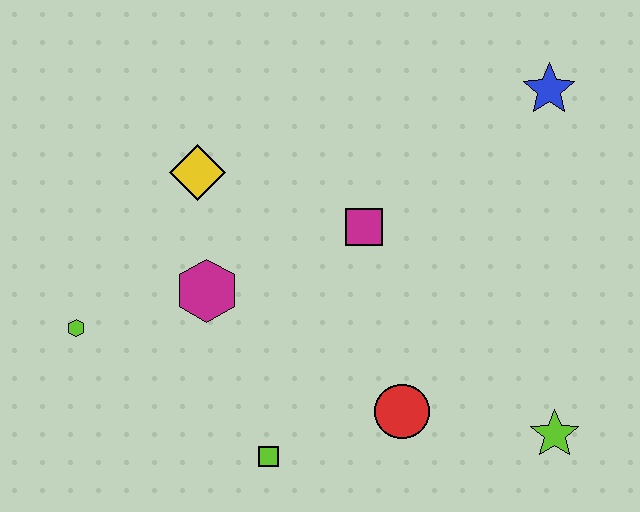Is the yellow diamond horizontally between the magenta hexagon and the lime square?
No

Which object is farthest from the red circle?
The blue star is farthest from the red circle.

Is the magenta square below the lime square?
No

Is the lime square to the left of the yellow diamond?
No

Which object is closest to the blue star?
The magenta square is closest to the blue star.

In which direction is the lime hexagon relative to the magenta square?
The lime hexagon is to the left of the magenta square.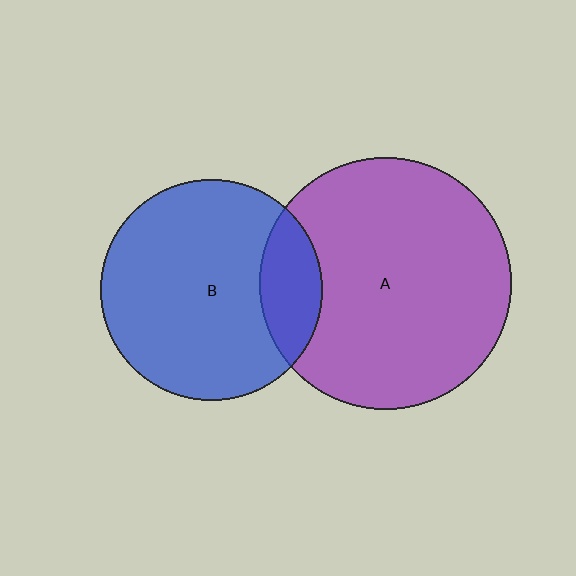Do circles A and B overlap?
Yes.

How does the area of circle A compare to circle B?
Approximately 1.3 times.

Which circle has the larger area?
Circle A (purple).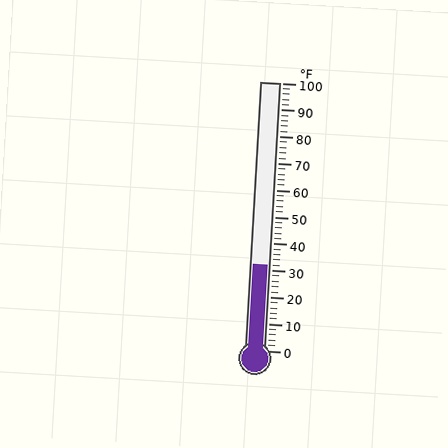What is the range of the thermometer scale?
The thermometer scale ranges from 0°F to 100°F.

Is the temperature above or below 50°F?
The temperature is below 50°F.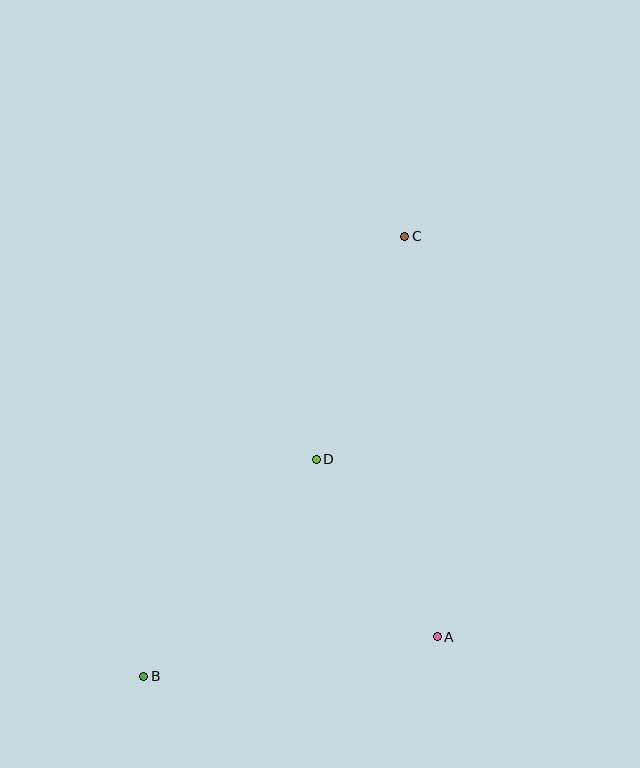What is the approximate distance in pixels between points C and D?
The distance between C and D is approximately 240 pixels.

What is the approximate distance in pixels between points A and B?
The distance between A and B is approximately 296 pixels.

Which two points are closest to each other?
Points A and D are closest to each other.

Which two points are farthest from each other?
Points B and C are farthest from each other.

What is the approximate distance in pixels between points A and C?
The distance between A and C is approximately 402 pixels.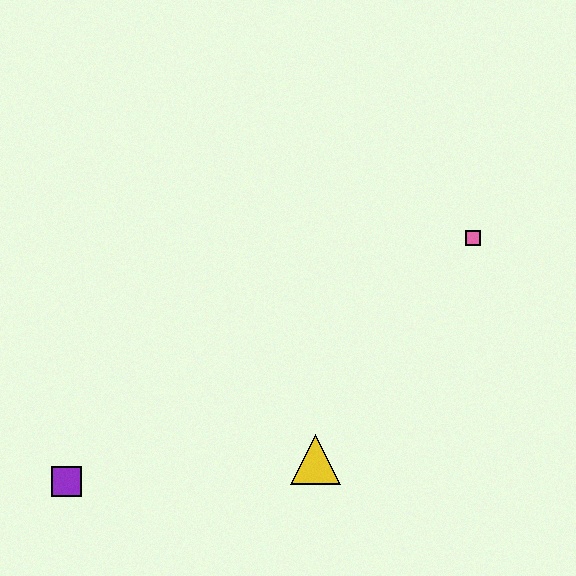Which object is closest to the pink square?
The yellow triangle is closest to the pink square.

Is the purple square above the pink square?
No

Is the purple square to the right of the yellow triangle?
No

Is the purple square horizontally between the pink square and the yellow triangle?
No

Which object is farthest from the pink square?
The purple square is farthest from the pink square.